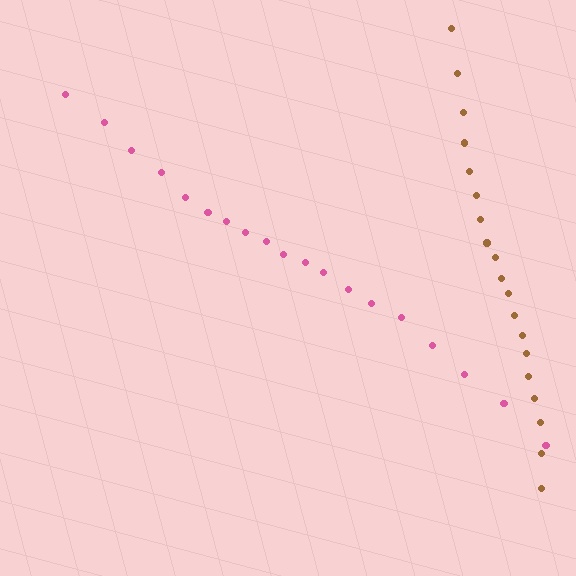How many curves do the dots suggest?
There are 2 distinct paths.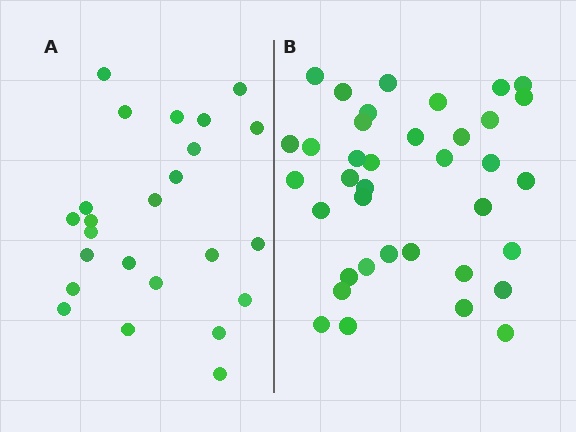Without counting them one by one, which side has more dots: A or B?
Region B (the right region) has more dots.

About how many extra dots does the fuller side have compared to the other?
Region B has approximately 15 more dots than region A.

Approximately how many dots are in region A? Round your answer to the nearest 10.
About 20 dots. (The exact count is 24, which rounds to 20.)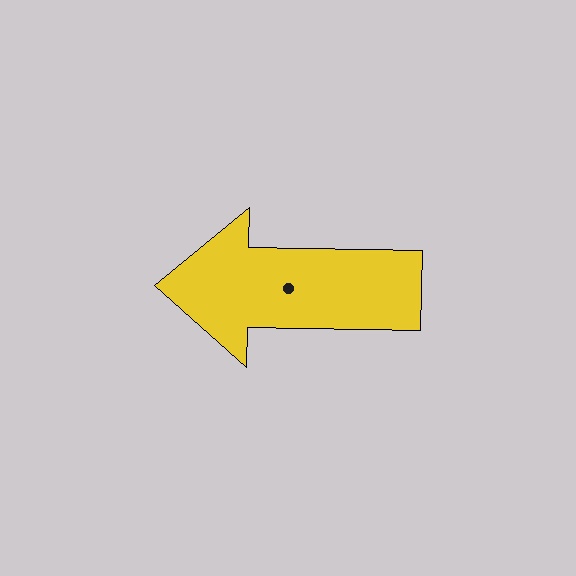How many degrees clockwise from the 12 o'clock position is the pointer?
Approximately 271 degrees.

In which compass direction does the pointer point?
West.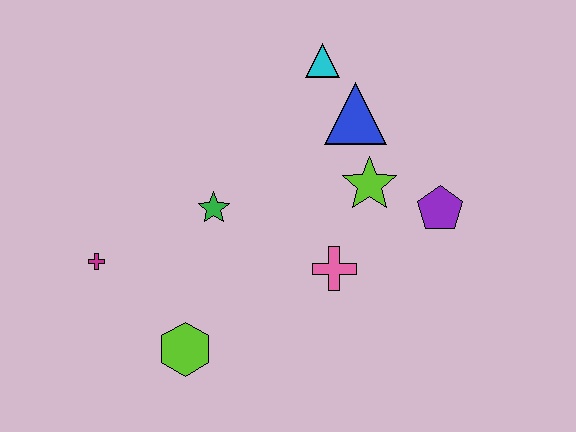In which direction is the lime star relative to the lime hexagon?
The lime star is to the right of the lime hexagon.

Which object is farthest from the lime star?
The magenta cross is farthest from the lime star.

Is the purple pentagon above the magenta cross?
Yes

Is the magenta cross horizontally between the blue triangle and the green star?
No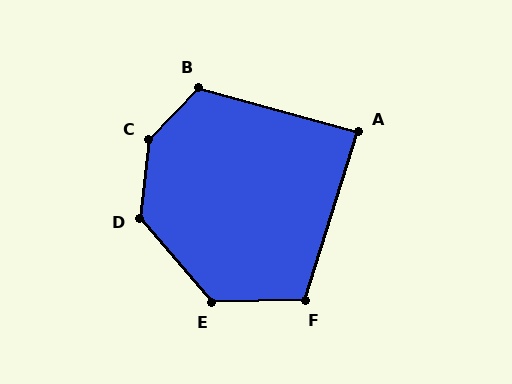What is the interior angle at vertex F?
Approximately 109 degrees (obtuse).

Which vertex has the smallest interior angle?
A, at approximately 88 degrees.